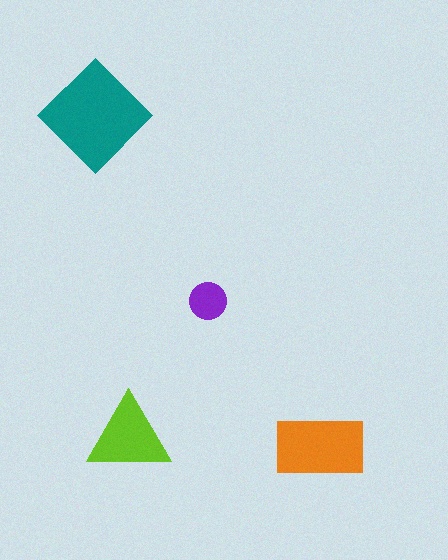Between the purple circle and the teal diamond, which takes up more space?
The teal diamond.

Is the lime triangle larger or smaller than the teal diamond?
Smaller.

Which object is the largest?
The teal diamond.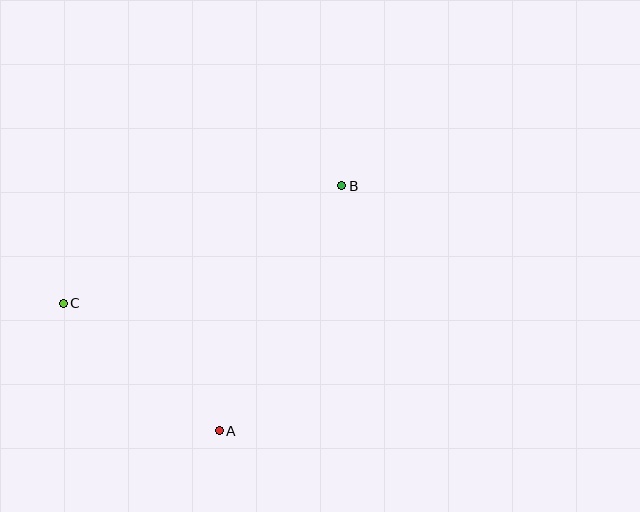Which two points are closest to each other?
Points A and C are closest to each other.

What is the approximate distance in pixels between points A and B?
The distance between A and B is approximately 274 pixels.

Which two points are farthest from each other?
Points B and C are farthest from each other.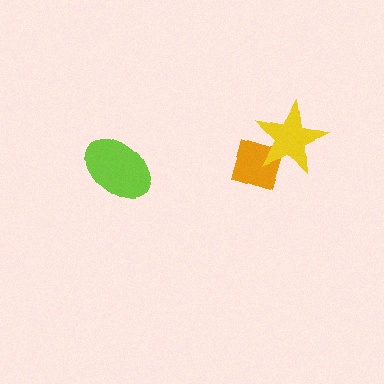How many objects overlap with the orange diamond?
1 object overlaps with the orange diamond.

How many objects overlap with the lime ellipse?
0 objects overlap with the lime ellipse.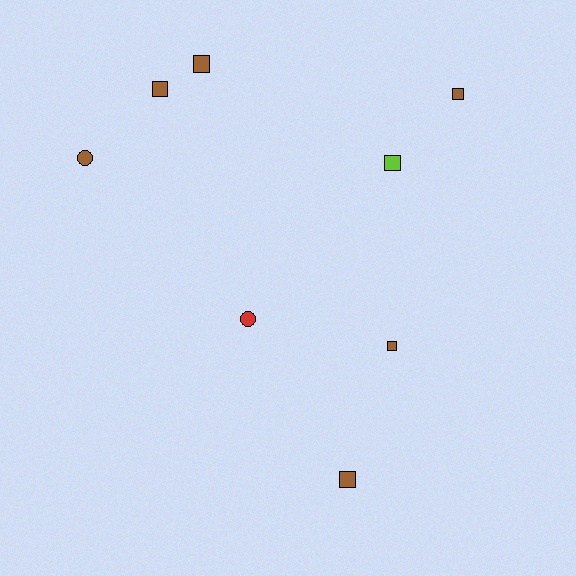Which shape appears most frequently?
Square, with 6 objects.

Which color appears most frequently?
Brown, with 6 objects.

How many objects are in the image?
There are 8 objects.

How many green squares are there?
There are no green squares.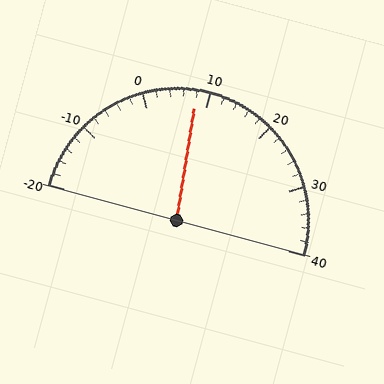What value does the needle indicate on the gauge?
The needle indicates approximately 8.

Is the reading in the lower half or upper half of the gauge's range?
The reading is in the lower half of the range (-20 to 40).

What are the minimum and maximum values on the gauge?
The gauge ranges from -20 to 40.